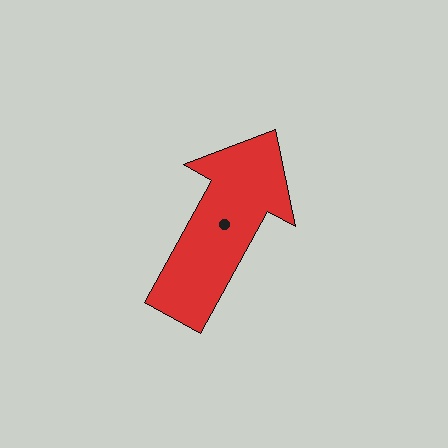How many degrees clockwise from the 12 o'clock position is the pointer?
Approximately 29 degrees.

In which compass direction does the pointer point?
Northeast.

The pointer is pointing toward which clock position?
Roughly 1 o'clock.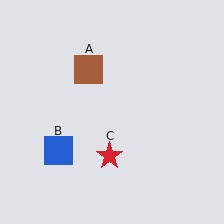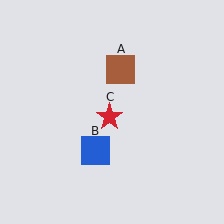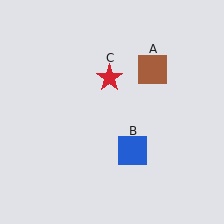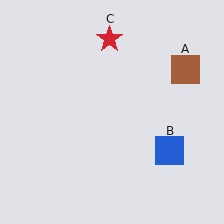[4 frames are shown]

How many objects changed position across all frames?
3 objects changed position: brown square (object A), blue square (object B), red star (object C).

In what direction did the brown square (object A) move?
The brown square (object A) moved right.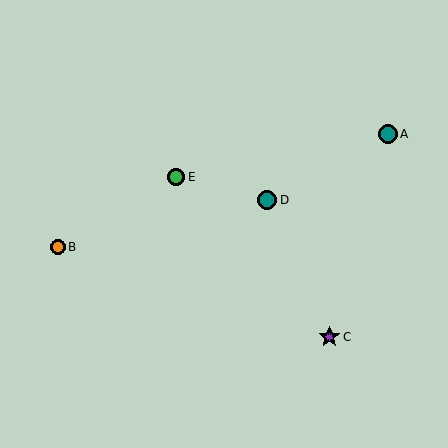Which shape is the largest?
The purple star (labeled C) is the largest.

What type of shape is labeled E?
Shape E is a green circle.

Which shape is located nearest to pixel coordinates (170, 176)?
The green circle (labeled E) at (176, 177) is nearest to that location.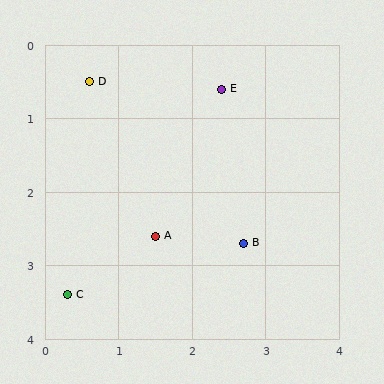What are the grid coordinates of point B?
Point B is at approximately (2.7, 2.7).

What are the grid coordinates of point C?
Point C is at approximately (0.3, 3.4).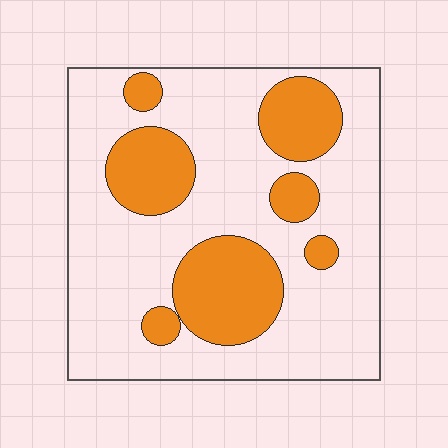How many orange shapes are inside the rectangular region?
7.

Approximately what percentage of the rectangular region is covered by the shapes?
Approximately 30%.